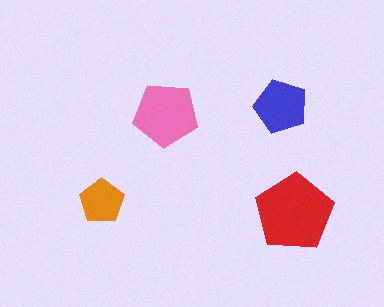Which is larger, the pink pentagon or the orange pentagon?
The pink one.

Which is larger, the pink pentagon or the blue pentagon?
The pink one.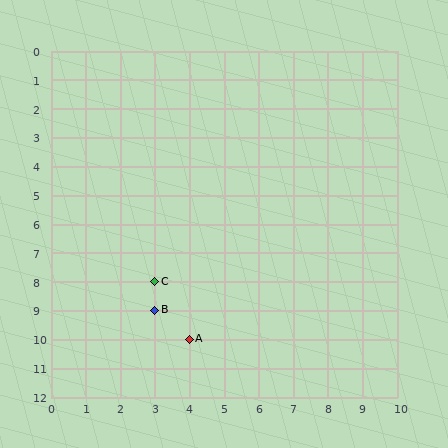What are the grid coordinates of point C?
Point C is at grid coordinates (3, 8).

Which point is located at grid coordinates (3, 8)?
Point C is at (3, 8).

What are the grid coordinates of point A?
Point A is at grid coordinates (4, 10).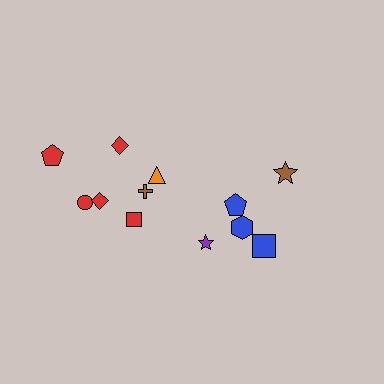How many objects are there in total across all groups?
There are 12 objects.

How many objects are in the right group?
There are 5 objects.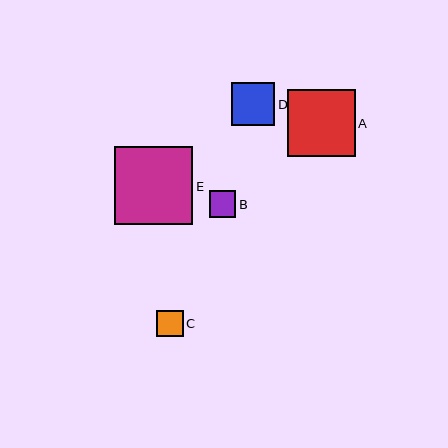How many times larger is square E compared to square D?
Square E is approximately 1.8 times the size of square D.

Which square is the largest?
Square E is the largest with a size of approximately 79 pixels.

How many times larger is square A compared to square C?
Square A is approximately 2.5 times the size of square C.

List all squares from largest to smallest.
From largest to smallest: E, A, D, B, C.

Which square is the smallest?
Square C is the smallest with a size of approximately 26 pixels.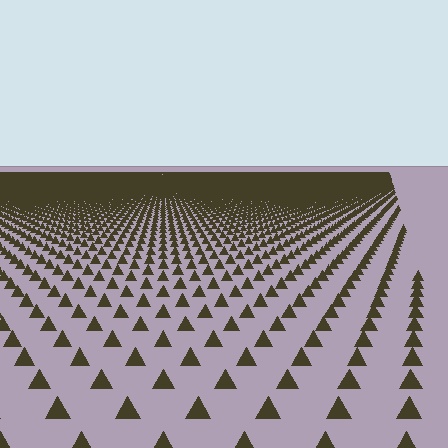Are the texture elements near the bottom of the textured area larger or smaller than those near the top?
Larger. Near the bottom, elements are closer to the viewer and appear at a bigger on-screen size.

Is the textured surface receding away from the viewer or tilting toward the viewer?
The surface is receding away from the viewer. Texture elements get smaller and denser toward the top.